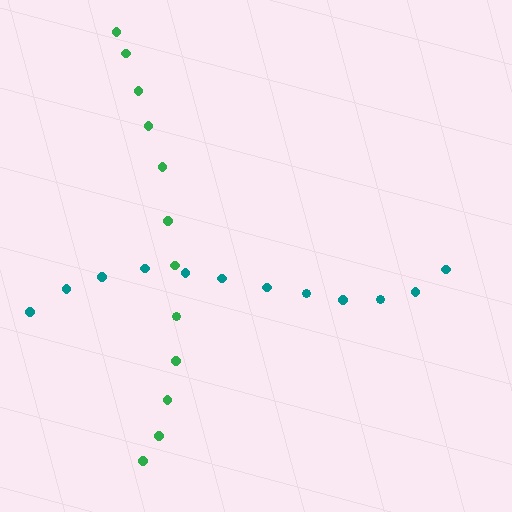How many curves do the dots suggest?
There are 2 distinct paths.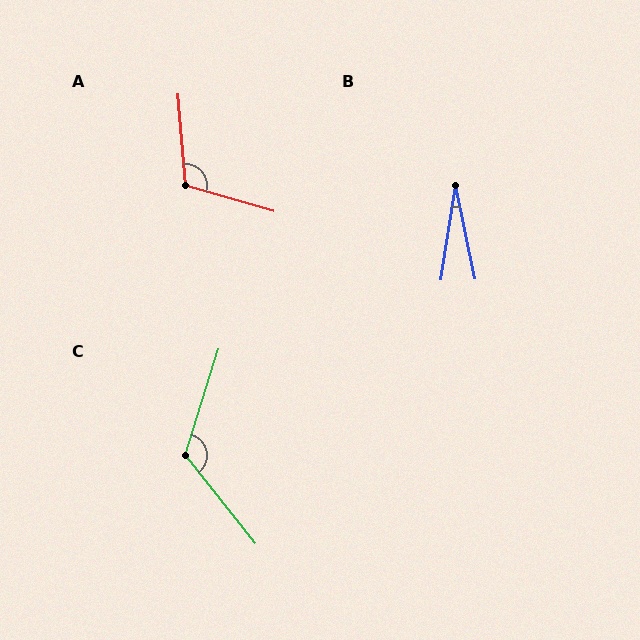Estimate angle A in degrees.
Approximately 111 degrees.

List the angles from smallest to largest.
B (21°), A (111°), C (124°).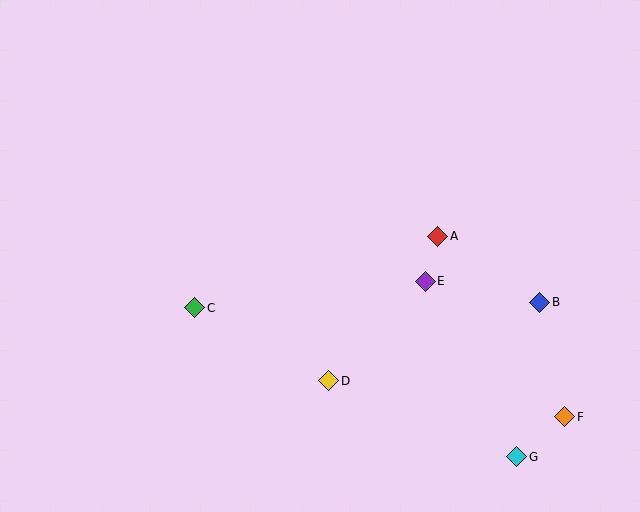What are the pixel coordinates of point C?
Point C is at (195, 308).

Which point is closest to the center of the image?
Point E at (425, 281) is closest to the center.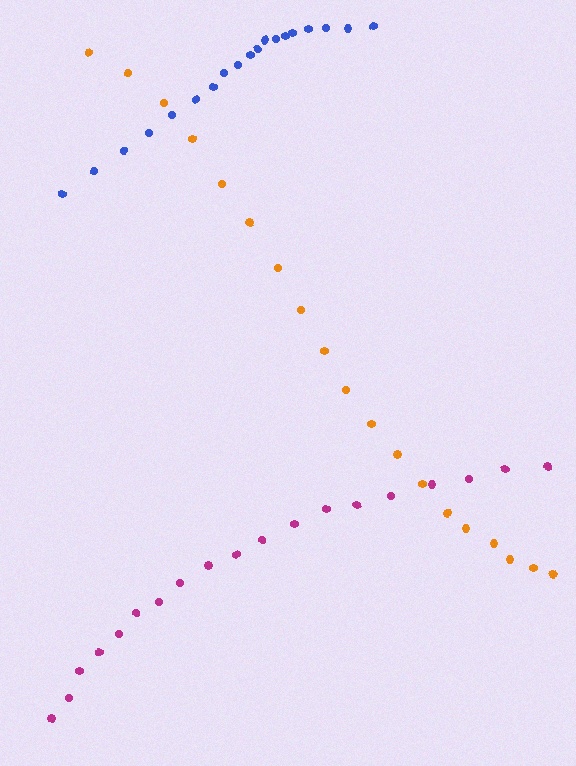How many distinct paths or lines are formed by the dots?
There are 3 distinct paths.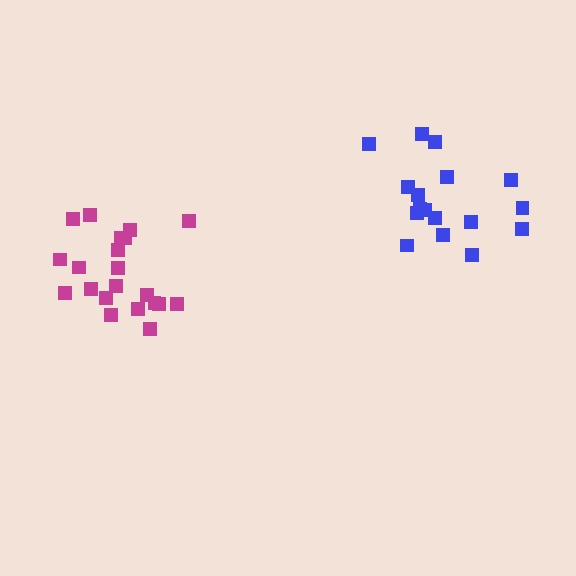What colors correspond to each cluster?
The clusters are colored: blue, magenta.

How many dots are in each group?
Group 1: 17 dots, Group 2: 21 dots (38 total).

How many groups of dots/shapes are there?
There are 2 groups.